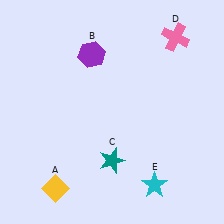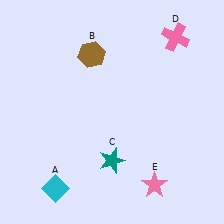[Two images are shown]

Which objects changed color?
A changed from yellow to cyan. B changed from purple to brown. E changed from cyan to pink.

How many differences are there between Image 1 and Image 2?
There are 3 differences between the two images.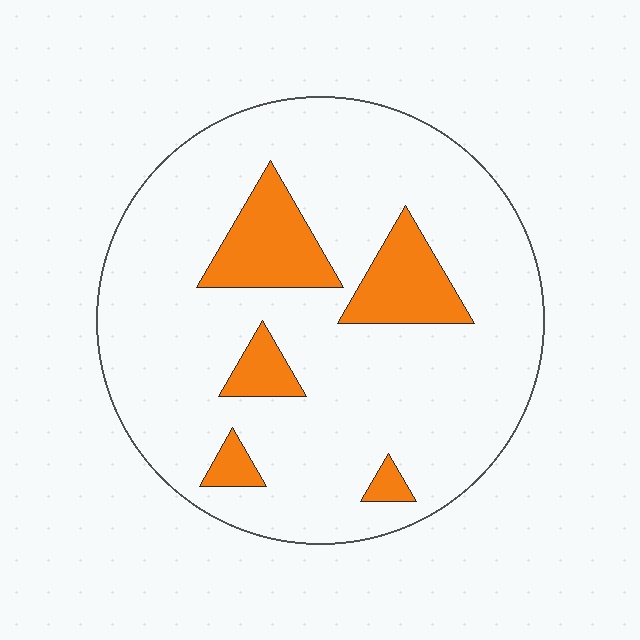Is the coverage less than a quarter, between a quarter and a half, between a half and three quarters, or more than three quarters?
Less than a quarter.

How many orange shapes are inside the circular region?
5.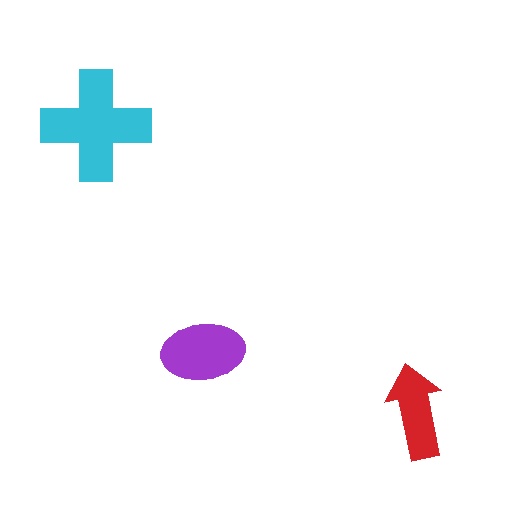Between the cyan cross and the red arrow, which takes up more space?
The cyan cross.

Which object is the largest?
The cyan cross.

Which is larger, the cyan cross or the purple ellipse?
The cyan cross.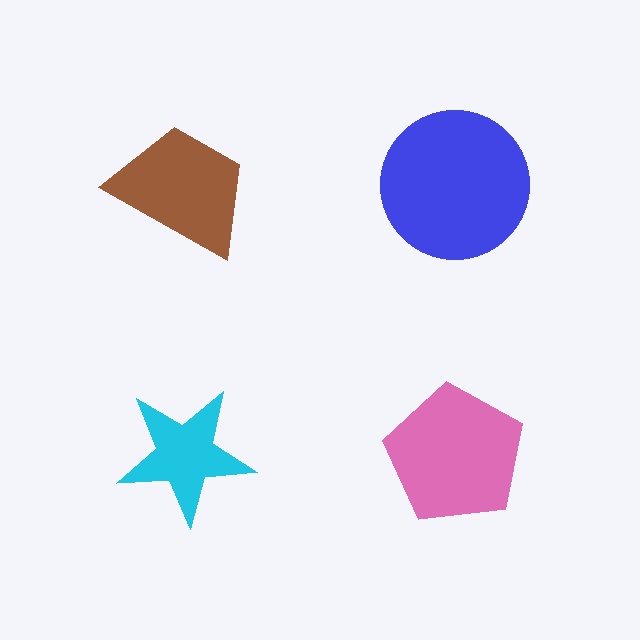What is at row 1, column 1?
A brown trapezoid.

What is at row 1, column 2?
A blue circle.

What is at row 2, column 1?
A cyan star.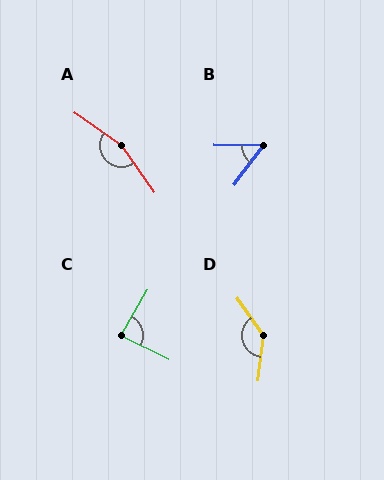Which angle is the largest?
A, at approximately 160 degrees.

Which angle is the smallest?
B, at approximately 54 degrees.